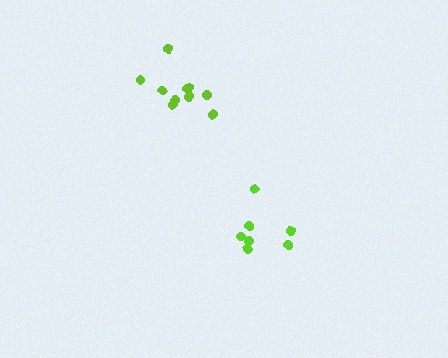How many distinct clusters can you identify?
There are 2 distinct clusters.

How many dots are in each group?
Group 1: 10 dots, Group 2: 7 dots (17 total).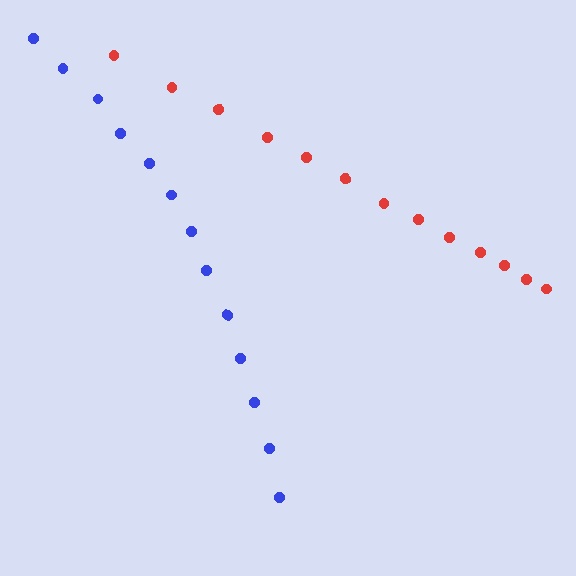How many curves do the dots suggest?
There are 2 distinct paths.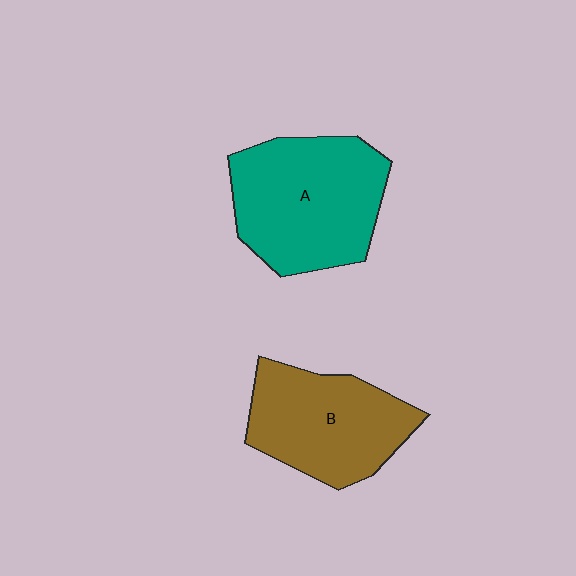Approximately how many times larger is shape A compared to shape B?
Approximately 1.2 times.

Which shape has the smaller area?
Shape B (brown).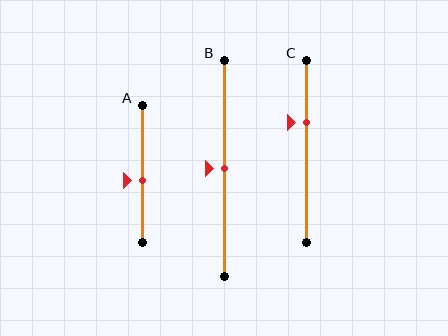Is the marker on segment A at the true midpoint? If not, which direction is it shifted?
No, the marker on segment A is shifted downward by about 5% of the segment length.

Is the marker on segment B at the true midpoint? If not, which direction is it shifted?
Yes, the marker on segment B is at the true midpoint.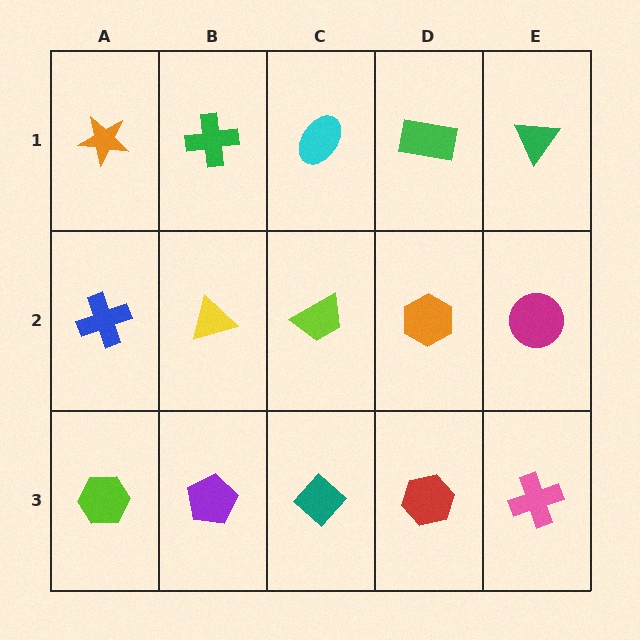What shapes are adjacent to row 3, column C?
A lime trapezoid (row 2, column C), a purple pentagon (row 3, column B), a red hexagon (row 3, column D).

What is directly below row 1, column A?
A blue cross.